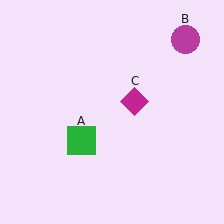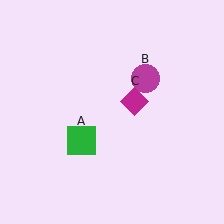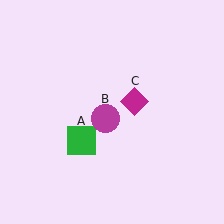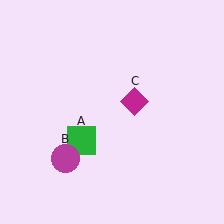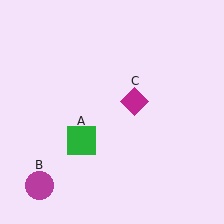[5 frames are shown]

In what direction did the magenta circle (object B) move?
The magenta circle (object B) moved down and to the left.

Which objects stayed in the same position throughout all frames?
Green square (object A) and magenta diamond (object C) remained stationary.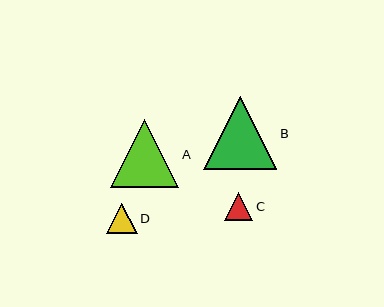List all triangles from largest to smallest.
From largest to smallest: B, A, D, C.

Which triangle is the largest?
Triangle B is the largest with a size of approximately 73 pixels.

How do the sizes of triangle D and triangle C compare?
Triangle D and triangle C are approximately the same size.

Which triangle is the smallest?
Triangle C is the smallest with a size of approximately 28 pixels.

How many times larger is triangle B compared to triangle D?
Triangle B is approximately 2.4 times the size of triangle D.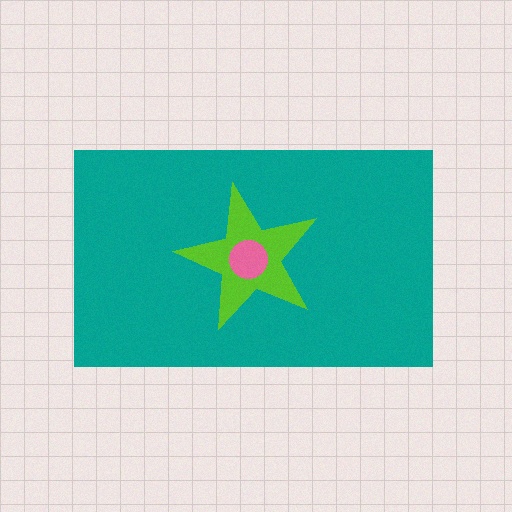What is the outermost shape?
The teal rectangle.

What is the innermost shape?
The pink circle.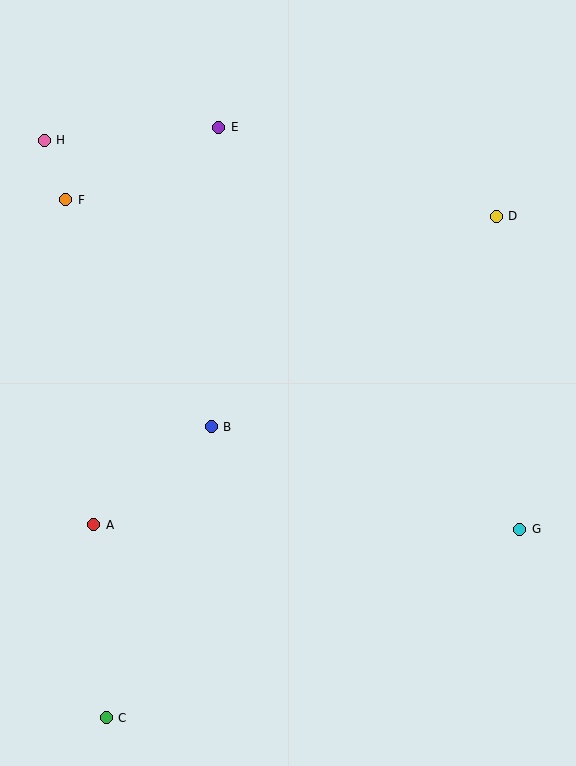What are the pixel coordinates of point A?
Point A is at (94, 525).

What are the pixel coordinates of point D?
Point D is at (496, 216).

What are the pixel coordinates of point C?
Point C is at (106, 718).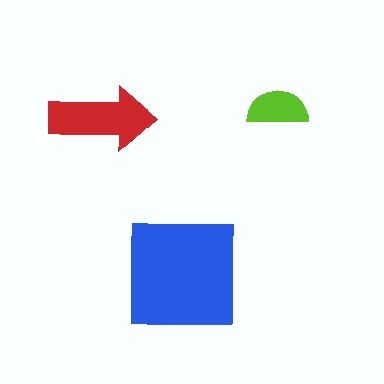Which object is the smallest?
The lime semicircle.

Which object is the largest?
The blue square.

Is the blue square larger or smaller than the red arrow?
Larger.